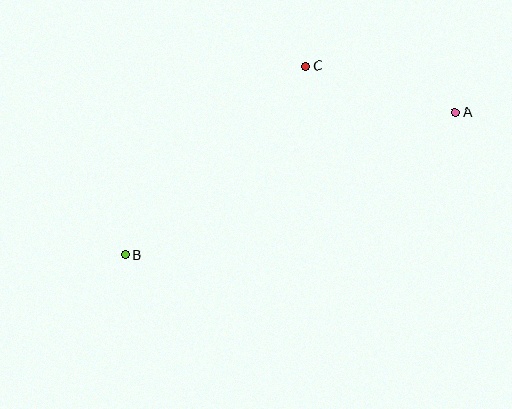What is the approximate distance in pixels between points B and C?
The distance between B and C is approximately 261 pixels.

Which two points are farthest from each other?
Points A and B are farthest from each other.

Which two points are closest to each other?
Points A and C are closest to each other.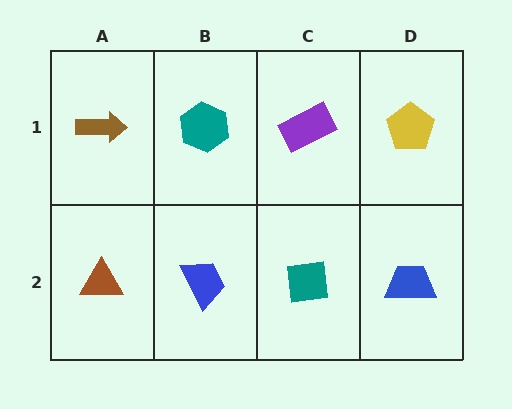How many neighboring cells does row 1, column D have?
2.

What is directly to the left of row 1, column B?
A brown arrow.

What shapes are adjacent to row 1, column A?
A brown triangle (row 2, column A), a teal hexagon (row 1, column B).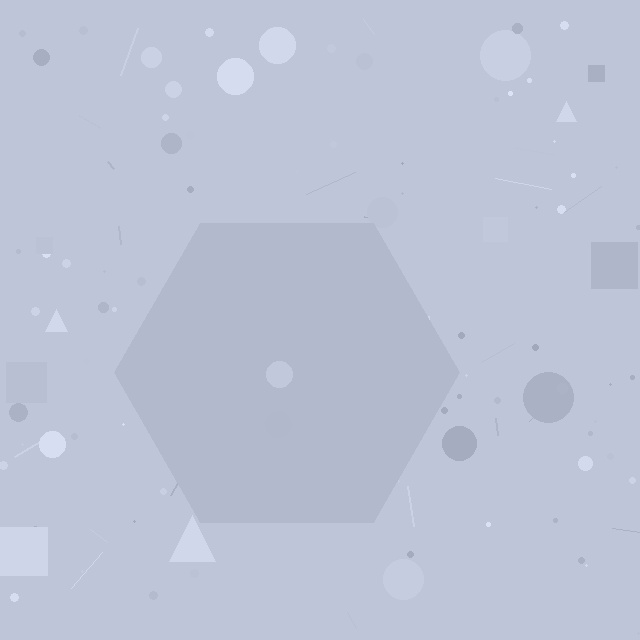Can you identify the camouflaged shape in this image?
The camouflaged shape is a hexagon.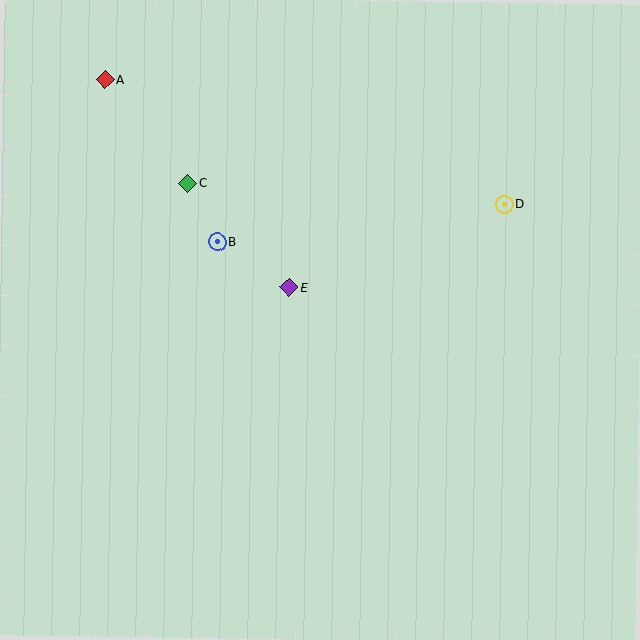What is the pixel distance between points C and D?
The distance between C and D is 317 pixels.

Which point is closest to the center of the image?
Point E at (289, 287) is closest to the center.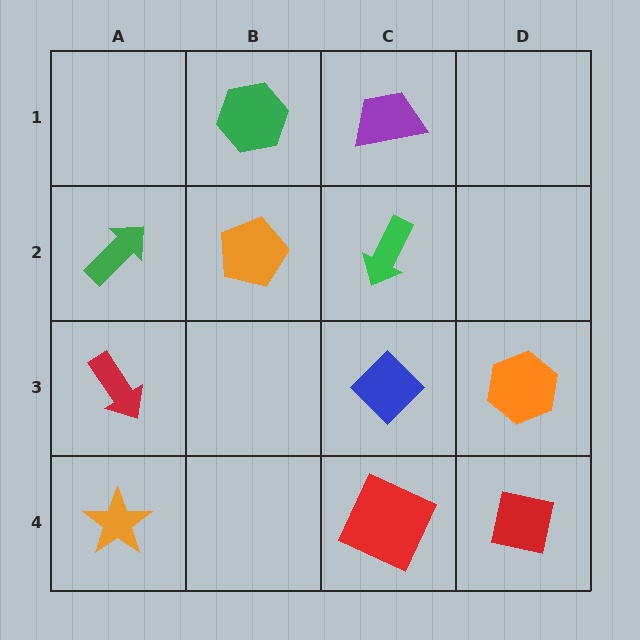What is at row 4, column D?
A red square.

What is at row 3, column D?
An orange hexagon.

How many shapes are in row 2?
3 shapes.